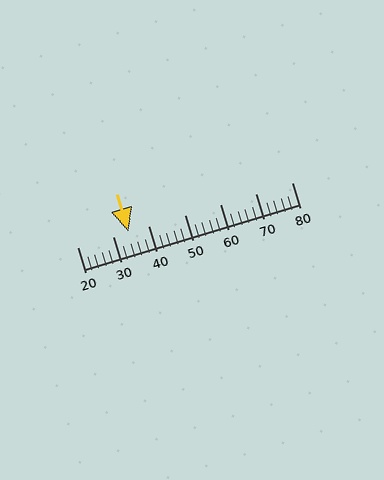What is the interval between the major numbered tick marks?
The major tick marks are spaced 10 units apart.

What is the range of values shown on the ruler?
The ruler shows values from 20 to 80.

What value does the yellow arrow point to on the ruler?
The yellow arrow points to approximately 34.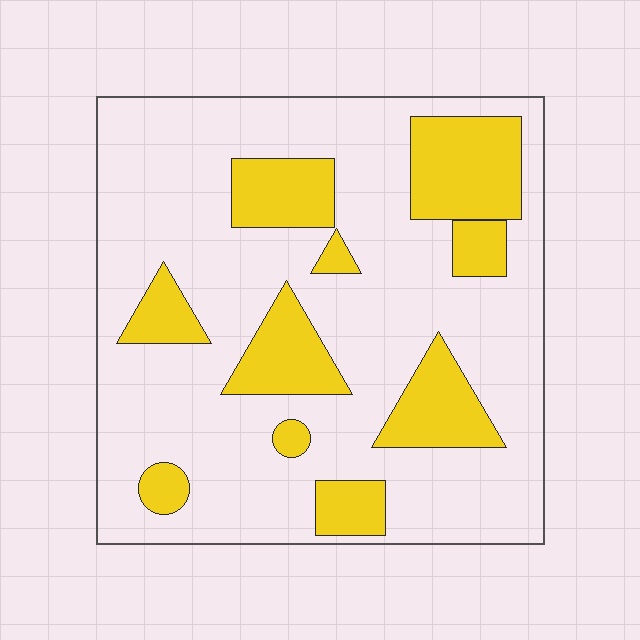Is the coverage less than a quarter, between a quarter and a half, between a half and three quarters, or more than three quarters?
Less than a quarter.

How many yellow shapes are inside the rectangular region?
10.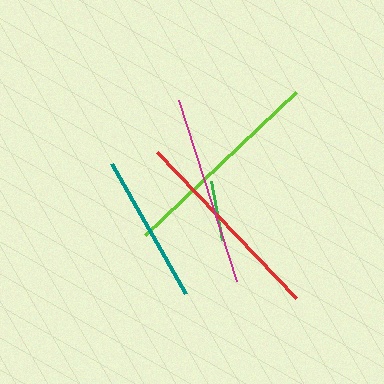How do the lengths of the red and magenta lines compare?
The red and magenta lines are approximately the same length.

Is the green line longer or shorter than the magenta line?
The magenta line is longer than the green line.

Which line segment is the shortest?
The green line is the shortest at approximately 61 pixels.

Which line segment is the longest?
The lime line is the longest at approximately 208 pixels.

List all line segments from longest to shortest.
From longest to shortest: lime, red, magenta, teal, green.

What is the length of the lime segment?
The lime segment is approximately 208 pixels long.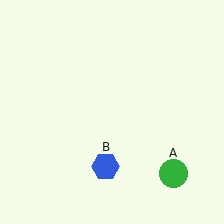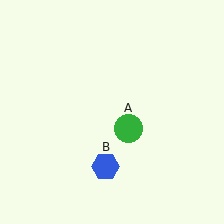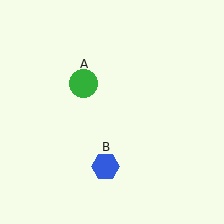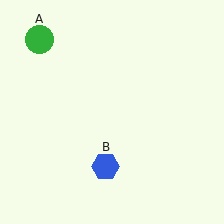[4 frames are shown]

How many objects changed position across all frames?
1 object changed position: green circle (object A).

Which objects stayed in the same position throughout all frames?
Blue hexagon (object B) remained stationary.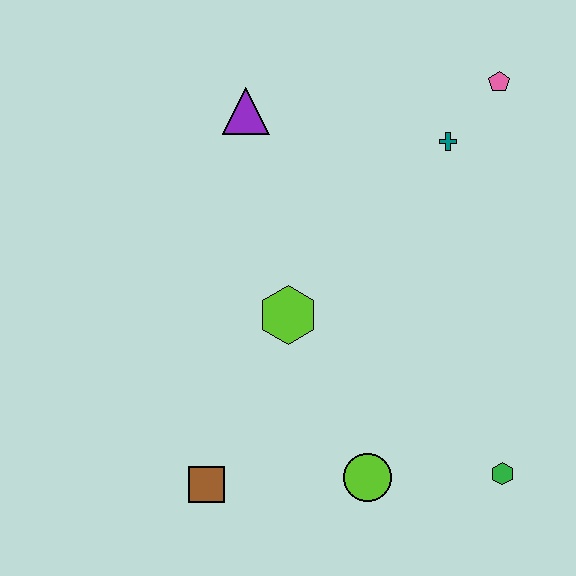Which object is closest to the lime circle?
The green hexagon is closest to the lime circle.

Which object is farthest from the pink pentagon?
The brown square is farthest from the pink pentagon.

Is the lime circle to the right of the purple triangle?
Yes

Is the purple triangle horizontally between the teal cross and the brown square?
Yes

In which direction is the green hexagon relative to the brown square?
The green hexagon is to the right of the brown square.